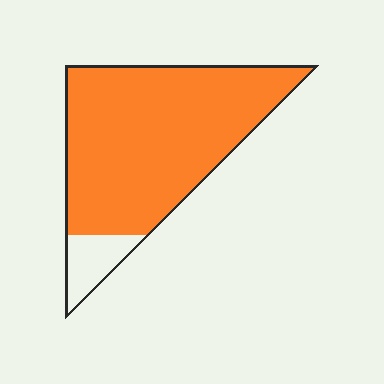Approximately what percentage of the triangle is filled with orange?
Approximately 90%.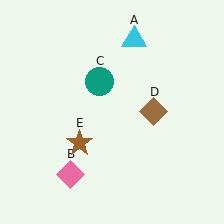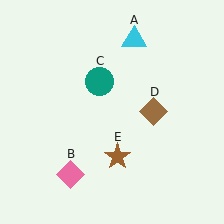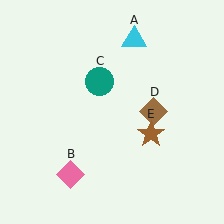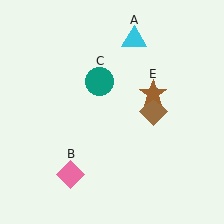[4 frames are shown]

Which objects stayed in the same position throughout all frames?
Cyan triangle (object A) and pink diamond (object B) and teal circle (object C) and brown diamond (object D) remained stationary.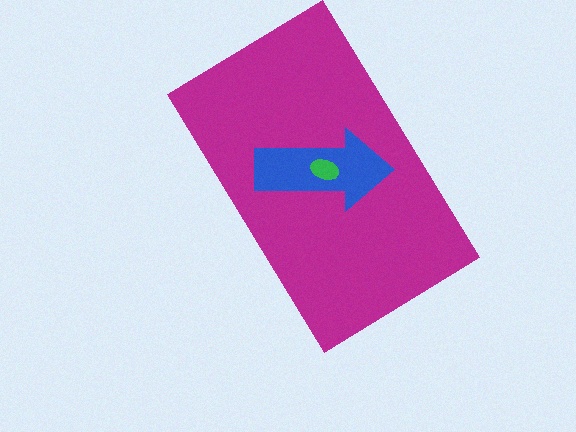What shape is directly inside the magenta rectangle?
The blue arrow.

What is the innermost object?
The green ellipse.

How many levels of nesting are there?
3.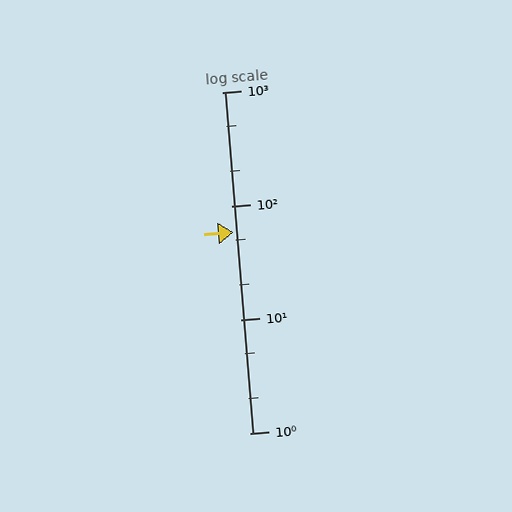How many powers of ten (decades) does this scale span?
The scale spans 3 decades, from 1 to 1000.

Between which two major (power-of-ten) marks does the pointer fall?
The pointer is between 10 and 100.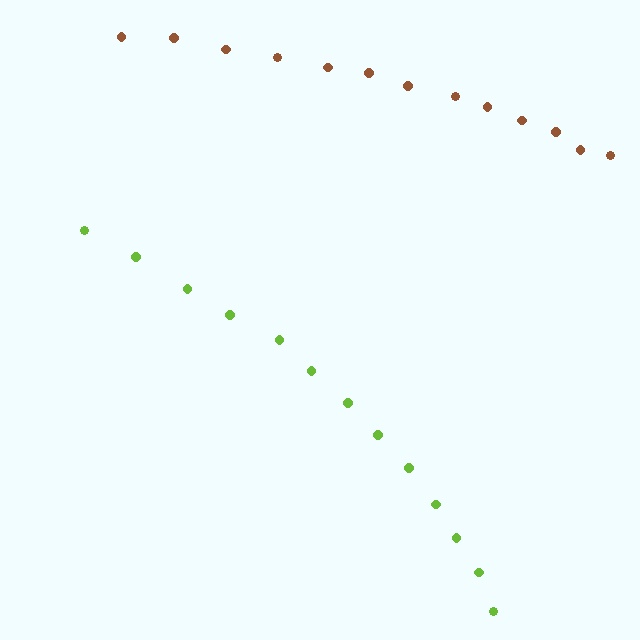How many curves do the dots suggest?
There are 2 distinct paths.